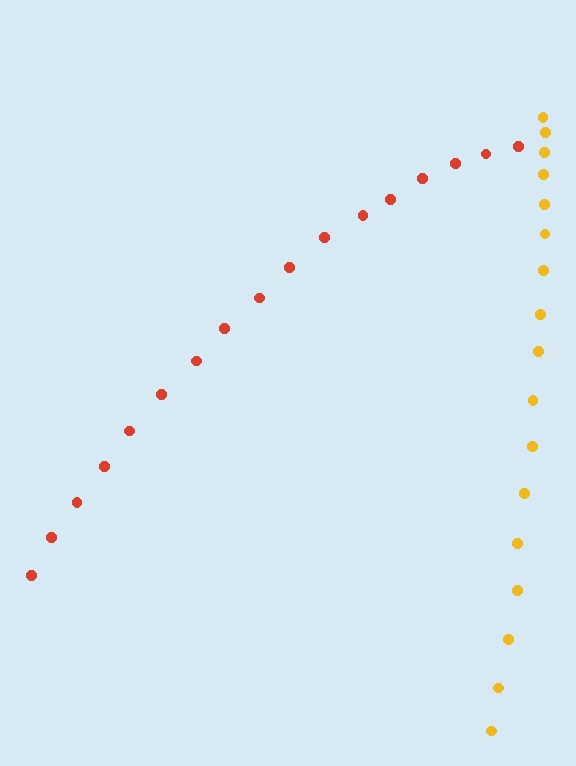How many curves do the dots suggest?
There are 2 distinct paths.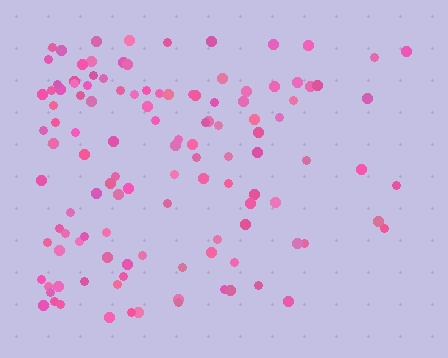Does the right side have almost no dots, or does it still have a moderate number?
Still a moderate number, just noticeably fewer than the left.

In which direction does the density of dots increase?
From right to left, with the left side densest.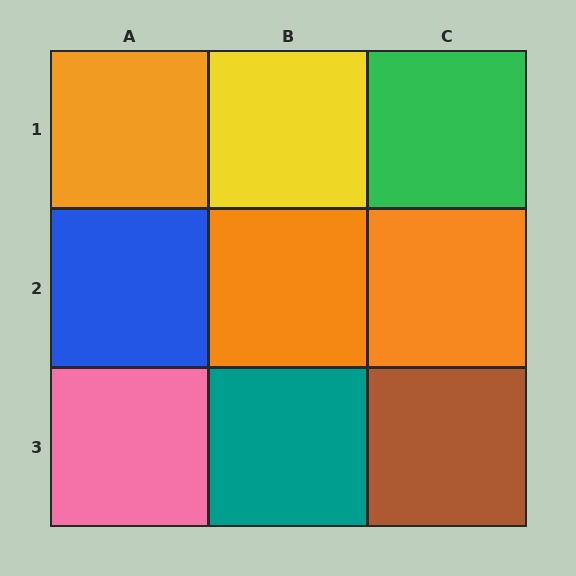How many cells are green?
1 cell is green.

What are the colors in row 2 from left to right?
Blue, orange, orange.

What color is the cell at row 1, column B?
Yellow.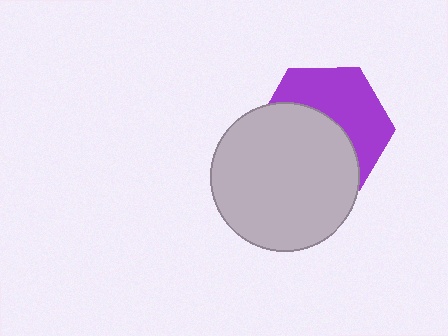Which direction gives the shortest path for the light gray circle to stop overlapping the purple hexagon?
Moving down gives the shortest separation.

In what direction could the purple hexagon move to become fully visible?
The purple hexagon could move up. That would shift it out from behind the light gray circle entirely.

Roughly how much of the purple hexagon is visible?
About half of it is visible (roughly 47%).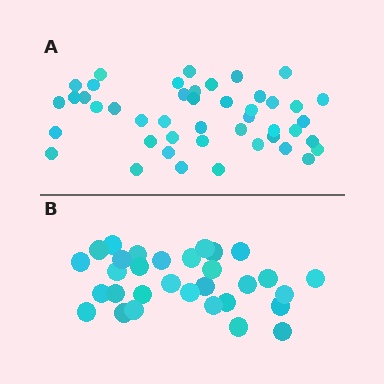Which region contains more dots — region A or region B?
Region A (the top region) has more dots.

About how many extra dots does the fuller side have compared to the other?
Region A has approximately 15 more dots than region B.